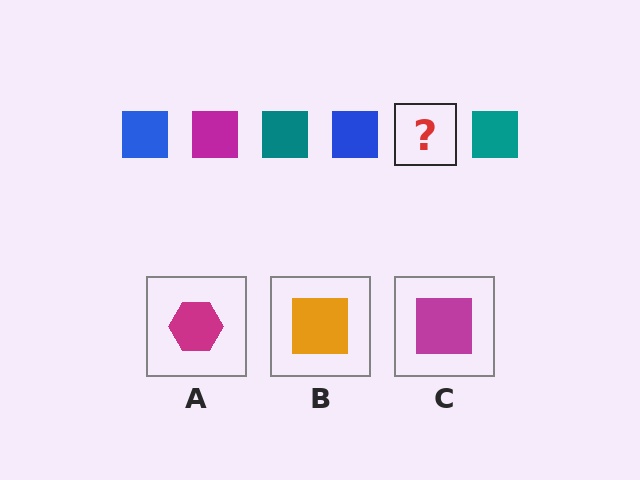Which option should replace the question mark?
Option C.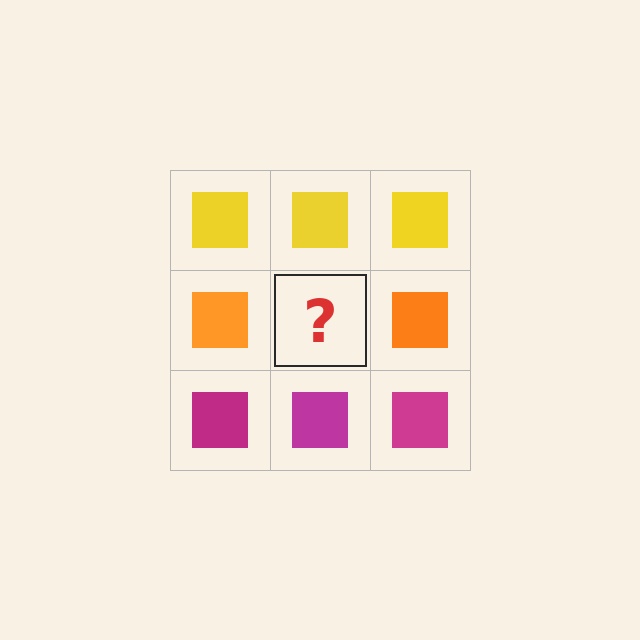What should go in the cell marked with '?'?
The missing cell should contain an orange square.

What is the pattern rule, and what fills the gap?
The rule is that each row has a consistent color. The gap should be filled with an orange square.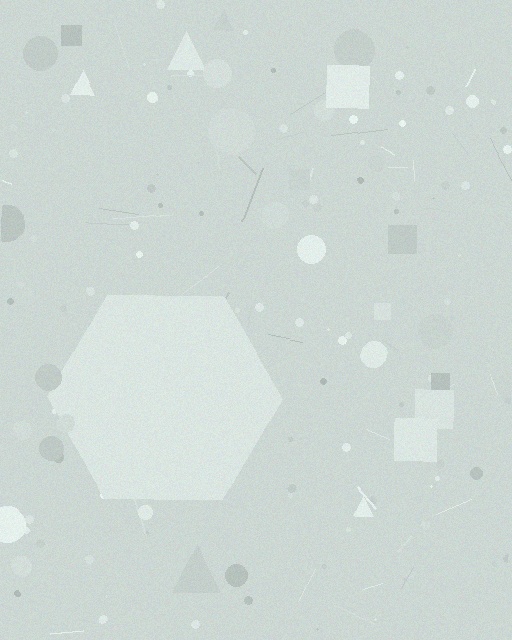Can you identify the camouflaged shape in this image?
The camouflaged shape is a hexagon.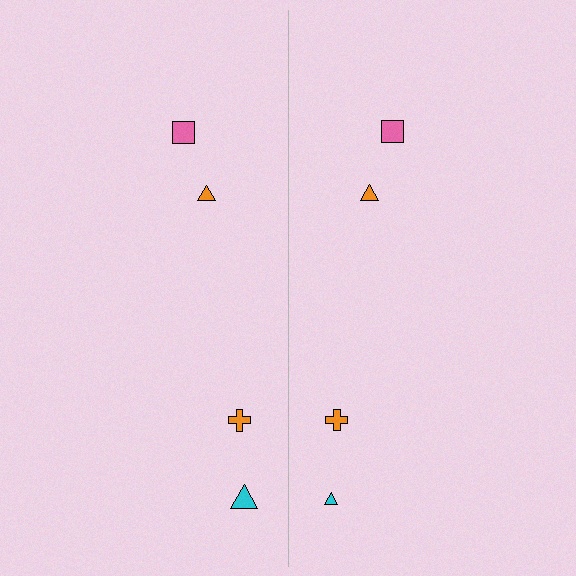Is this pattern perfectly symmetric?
No, the pattern is not perfectly symmetric. The cyan triangle on the right side has a different size than its mirror counterpart.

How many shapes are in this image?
There are 8 shapes in this image.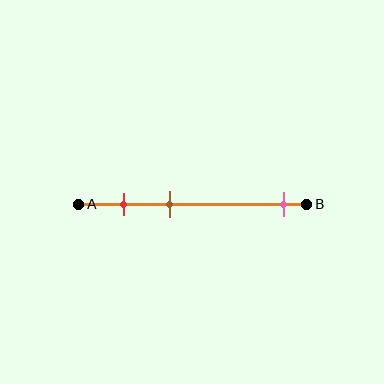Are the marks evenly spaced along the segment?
No, the marks are not evenly spaced.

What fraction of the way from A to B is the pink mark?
The pink mark is approximately 90% (0.9) of the way from A to B.